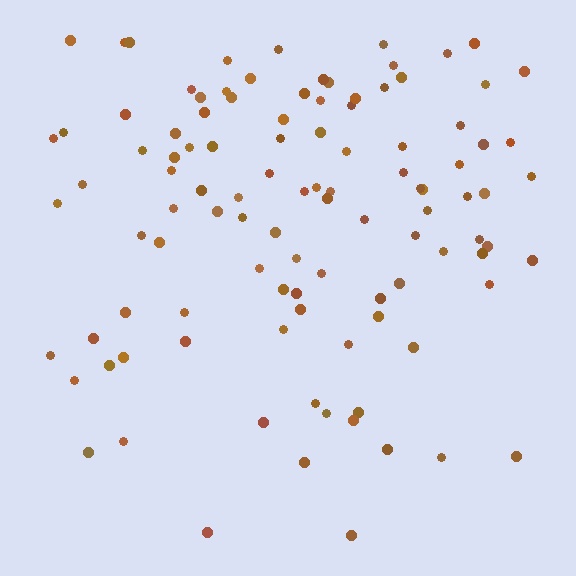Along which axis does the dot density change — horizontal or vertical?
Vertical.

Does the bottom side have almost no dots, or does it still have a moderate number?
Still a moderate number, just noticeably fewer than the top.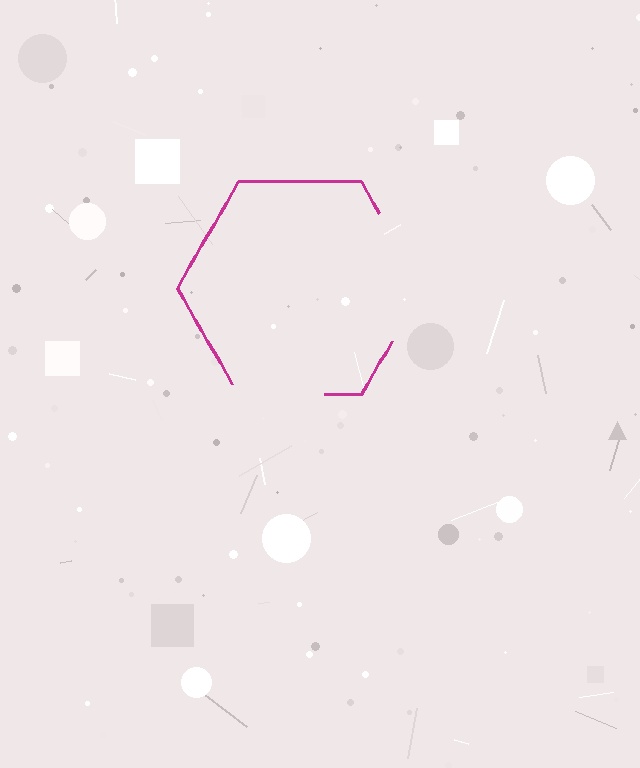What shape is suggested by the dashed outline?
The dashed outline suggests a hexagon.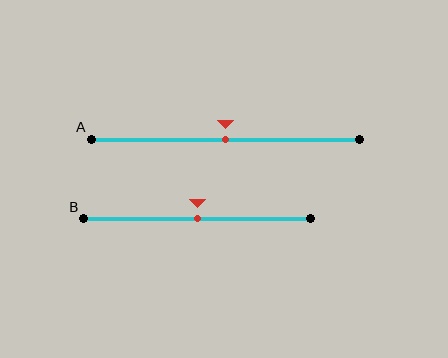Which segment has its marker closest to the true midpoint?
Segment A has its marker closest to the true midpoint.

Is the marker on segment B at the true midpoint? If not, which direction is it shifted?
Yes, the marker on segment B is at the true midpoint.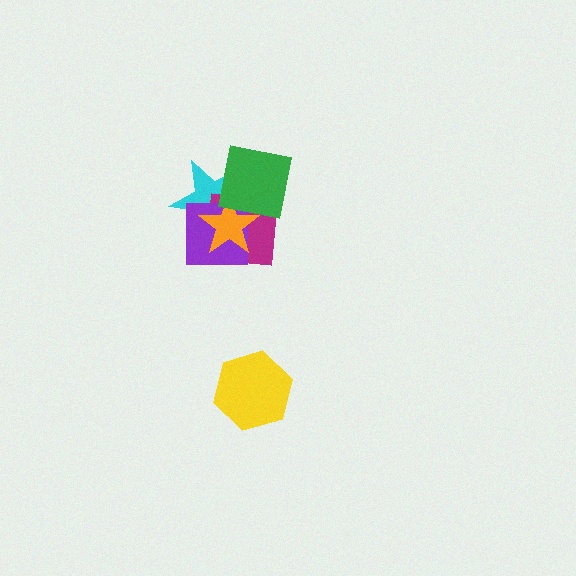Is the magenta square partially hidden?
Yes, it is partially covered by another shape.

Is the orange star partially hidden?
Yes, it is partially covered by another shape.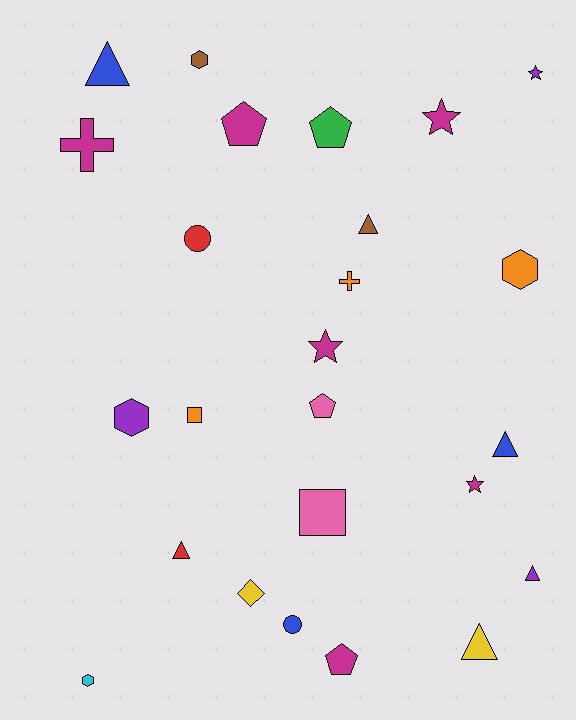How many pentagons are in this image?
There are 4 pentagons.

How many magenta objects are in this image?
There are 6 magenta objects.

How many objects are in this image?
There are 25 objects.